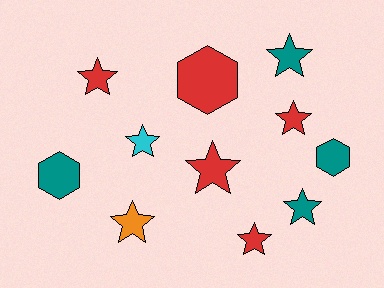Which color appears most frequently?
Red, with 5 objects.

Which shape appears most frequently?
Star, with 8 objects.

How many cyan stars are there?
There is 1 cyan star.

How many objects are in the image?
There are 11 objects.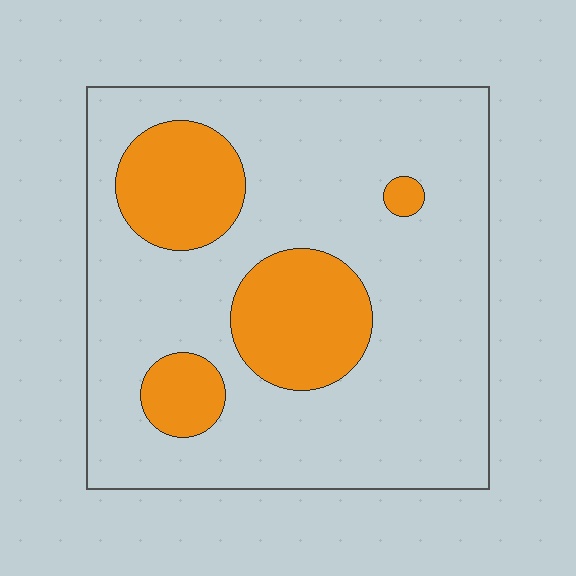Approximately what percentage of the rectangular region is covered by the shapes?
Approximately 20%.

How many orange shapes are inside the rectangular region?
4.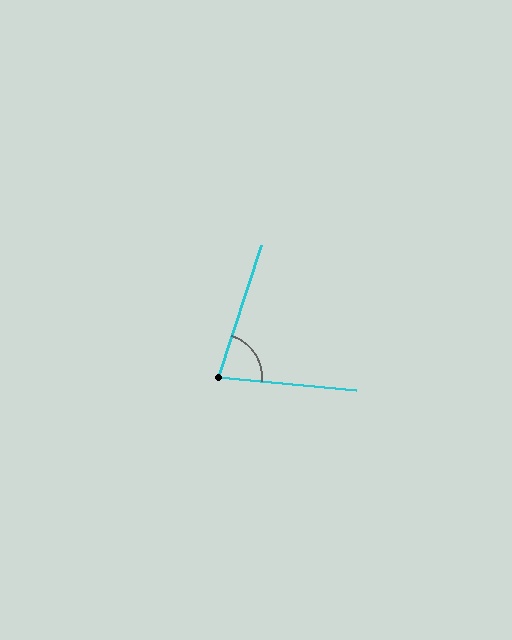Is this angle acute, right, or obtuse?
It is acute.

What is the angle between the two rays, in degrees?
Approximately 77 degrees.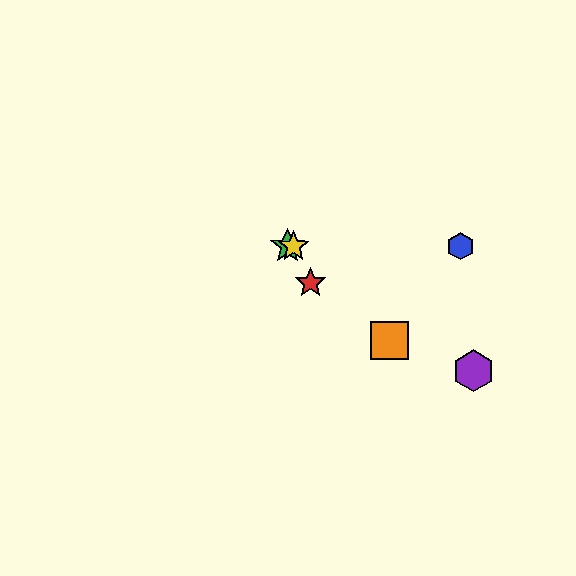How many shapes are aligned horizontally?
3 shapes (the blue hexagon, the green star, the yellow star) are aligned horizontally.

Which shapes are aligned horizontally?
The blue hexagon, the green star, the yellow star are aligned horizontally.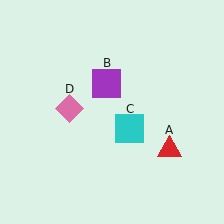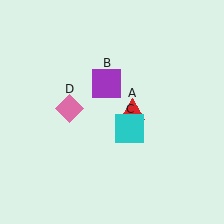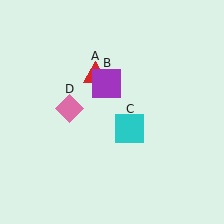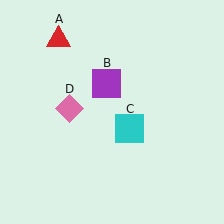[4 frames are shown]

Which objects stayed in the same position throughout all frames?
Purple square (object B) and cyan square (object C) and pink diamond (object D) remained stationary.